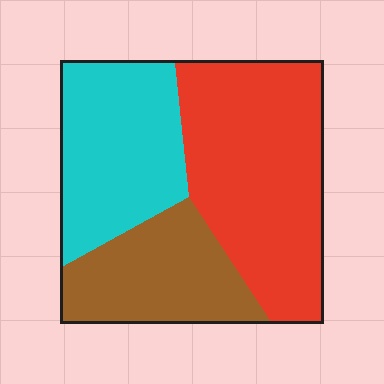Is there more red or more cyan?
Red.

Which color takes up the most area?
Red, at roughly 45%.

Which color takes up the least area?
Brown, at roughly 25%.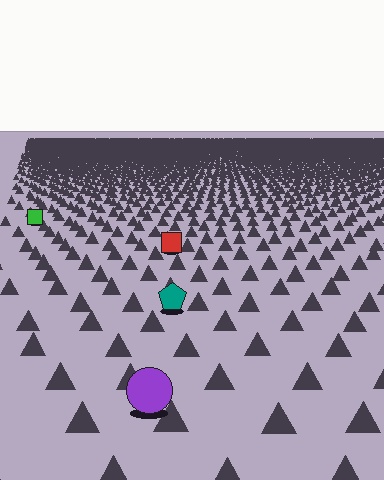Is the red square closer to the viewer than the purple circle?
No. The purple circle is closer — you can tell from the texture gradient: the ground texture is coarser near it.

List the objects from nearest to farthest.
From nearest to farthest: the purple circle, the teal pentagon, the red square, the green square.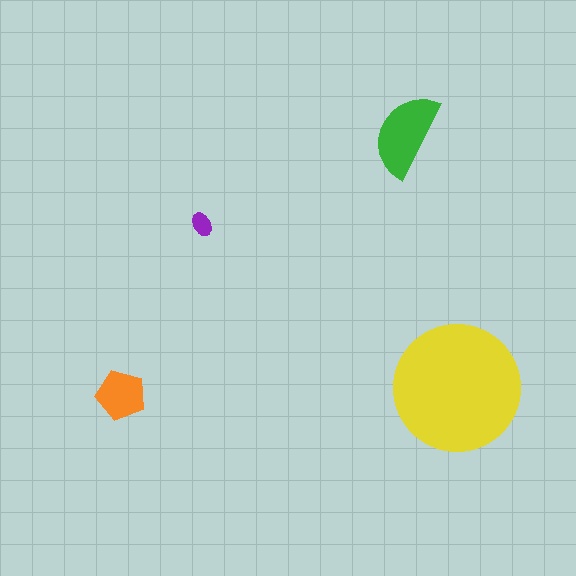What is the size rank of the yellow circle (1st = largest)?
1st.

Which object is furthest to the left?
The orange pentagon is leftmost.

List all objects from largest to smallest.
The yellow circle, the green semicircle, the orange pentagon, the purple ellipse.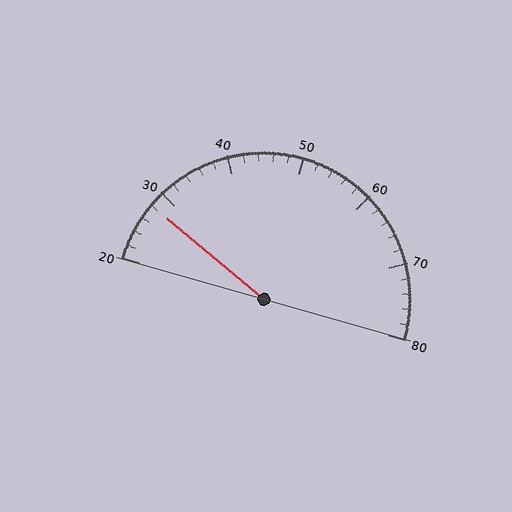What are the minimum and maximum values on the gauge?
The gauge ranges from 20 to 80.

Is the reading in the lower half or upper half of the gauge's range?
The reading is in the lower half of the range (20 to 80).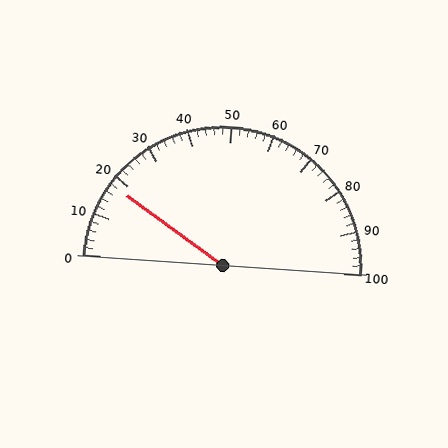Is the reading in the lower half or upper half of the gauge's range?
The reading is in the lower half of the range (0 to 100).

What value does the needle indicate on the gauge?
The needle indicates approximately 18.